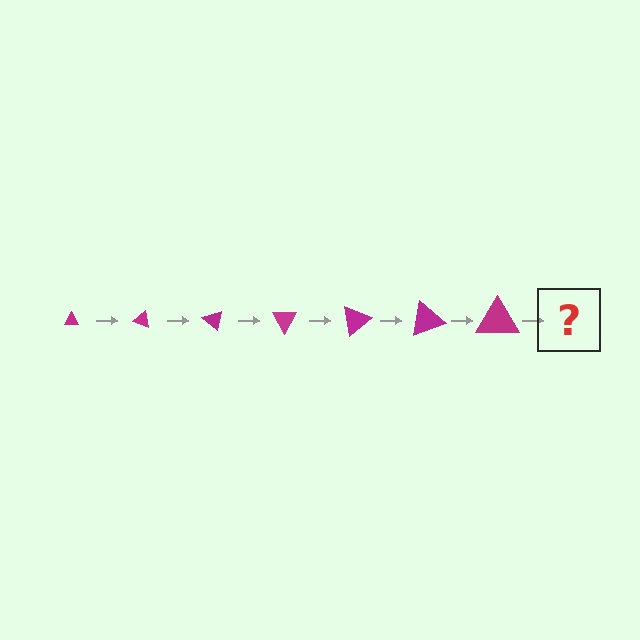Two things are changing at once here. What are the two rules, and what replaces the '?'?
The two rules are that the triangle grows larger each step and it rotates 20 degrees each step. The '?' should be a triangle, larger than the previous one and rotated 140 degrees from the start.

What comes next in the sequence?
The next element should be a triangle, larger than the previous one and rotated 140 degrees from the start.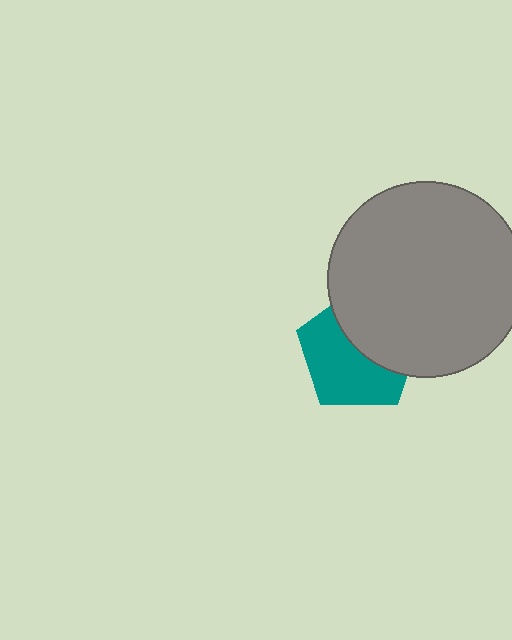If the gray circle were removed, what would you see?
You would see the complete teal pentagon.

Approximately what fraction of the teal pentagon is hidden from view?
Roughly 44% of the teal pentagon is hidden behind the gray circle.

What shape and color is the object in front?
The object in front is a gray circle.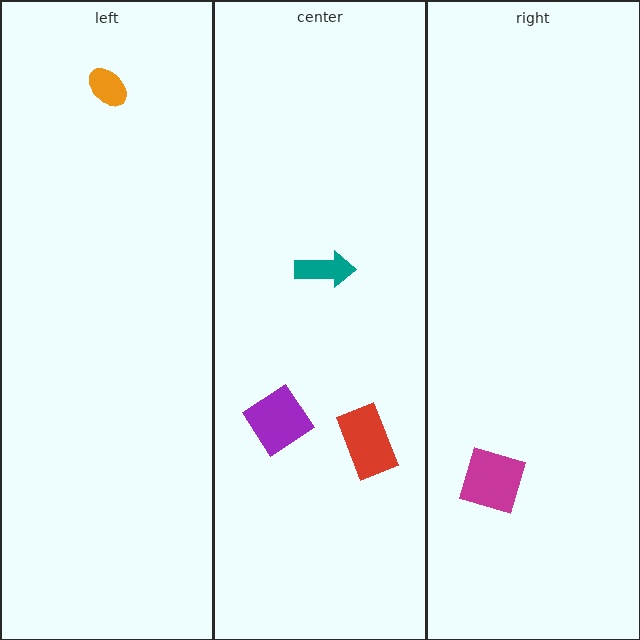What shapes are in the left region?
The orange ellipse.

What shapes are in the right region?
The magenta square.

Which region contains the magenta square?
The right region.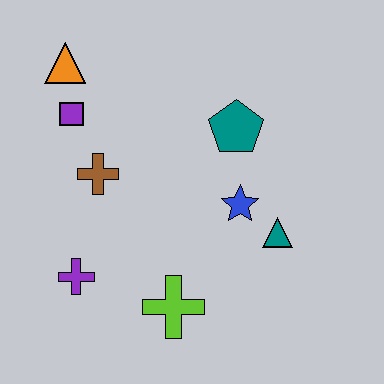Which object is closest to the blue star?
The teal triangle is closest to the blue star.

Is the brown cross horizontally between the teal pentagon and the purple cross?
Yes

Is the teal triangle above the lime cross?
Yes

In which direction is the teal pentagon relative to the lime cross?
The teal pentagon is above the lime cross.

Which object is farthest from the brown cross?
The teal triangle is farthest from the brown cross.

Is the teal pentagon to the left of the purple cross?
No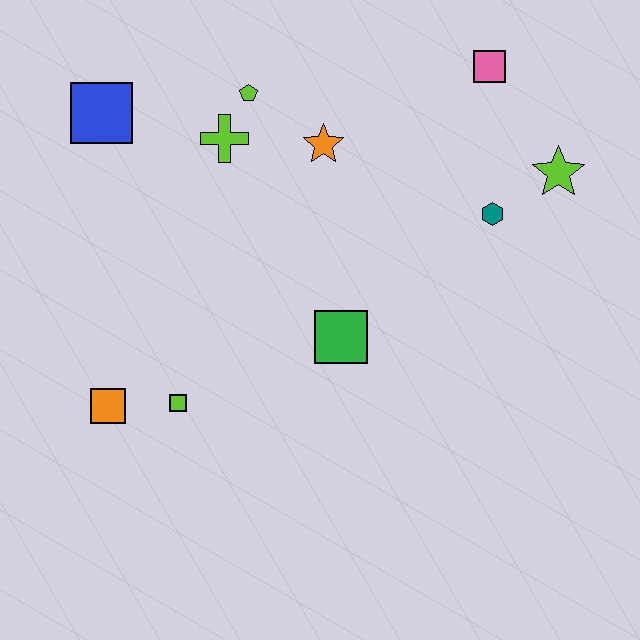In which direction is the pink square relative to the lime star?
The pink square is above the lime star.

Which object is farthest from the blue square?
The lime star is farthest from the blue square.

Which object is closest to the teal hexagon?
The lime star is closest to the teal hexagon.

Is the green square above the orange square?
Yes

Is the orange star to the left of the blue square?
No